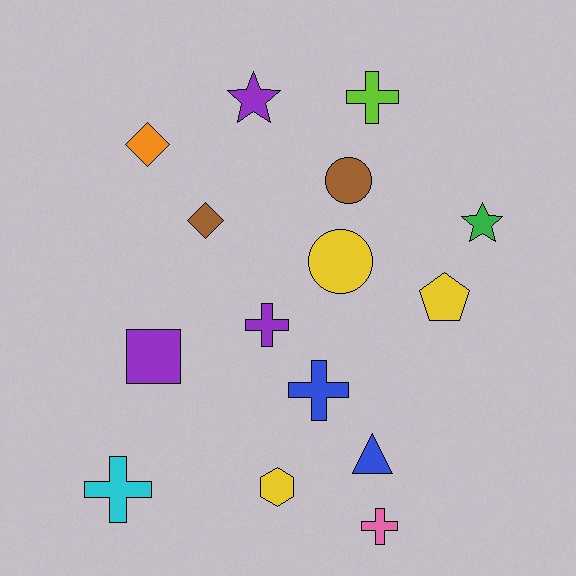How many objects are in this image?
There are 15 objects.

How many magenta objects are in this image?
There are no magenta objects.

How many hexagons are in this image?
There is 1 hexagon.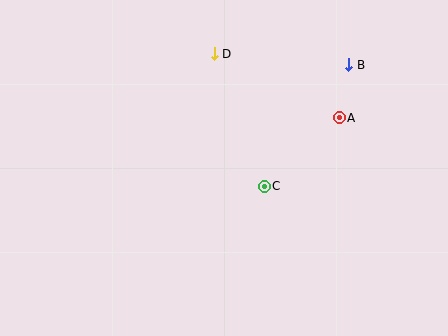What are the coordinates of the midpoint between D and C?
The midpoint between D and C is at (239, 120).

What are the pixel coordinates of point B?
Point B is at (349, 65).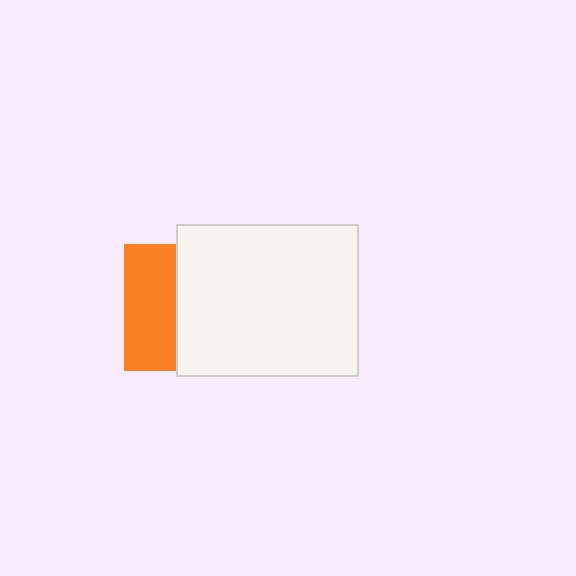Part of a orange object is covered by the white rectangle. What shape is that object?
It is a square.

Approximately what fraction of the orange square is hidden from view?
Roughly 59% of the orange square is hidden behind the white rectangle.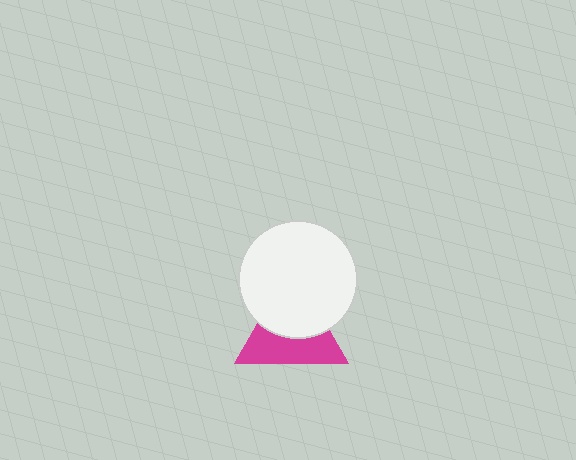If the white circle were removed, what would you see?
You would see the complete magenta triangle.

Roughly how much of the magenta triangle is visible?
About half of it is visible (roughly 50%).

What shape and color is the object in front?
The object in front is a white circle.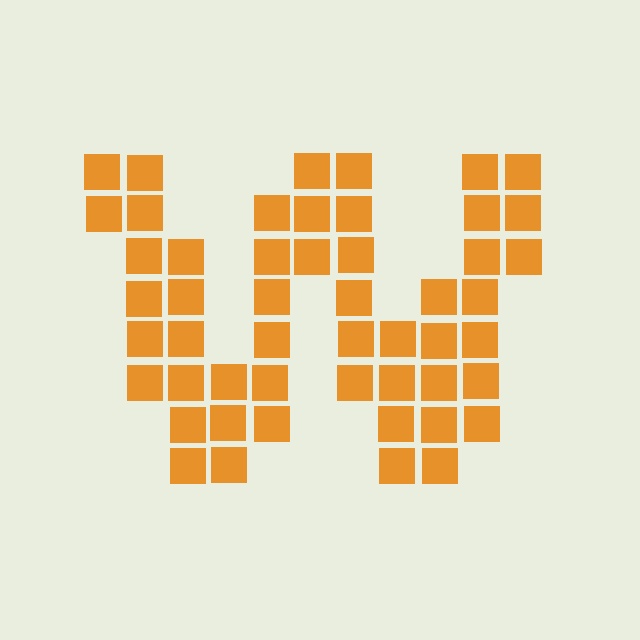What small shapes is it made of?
It is made of small squares.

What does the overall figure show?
The overall figure shows the letter W.